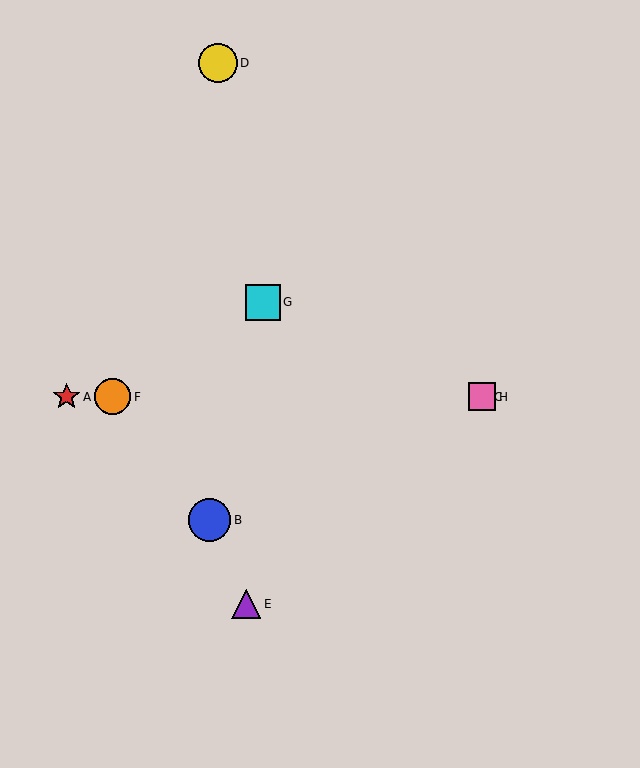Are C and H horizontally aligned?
Yes, both are at y≈397.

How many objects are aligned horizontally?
4 objects (A, C, F, H) are aligned horizontally.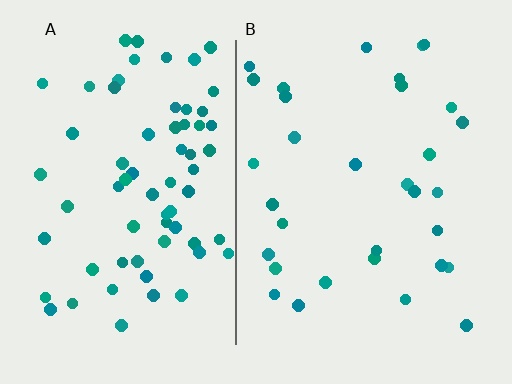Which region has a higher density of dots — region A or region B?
A (the left).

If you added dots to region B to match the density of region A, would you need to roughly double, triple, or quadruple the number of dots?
Approximately double.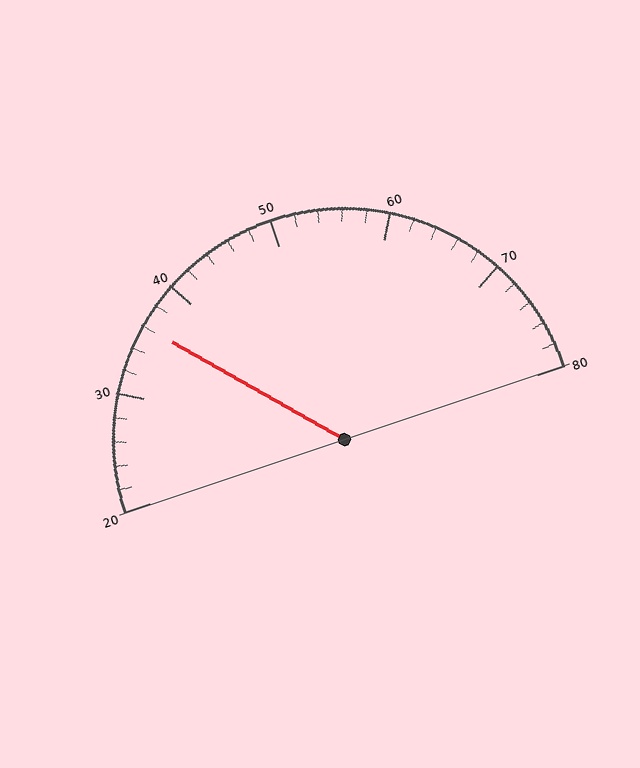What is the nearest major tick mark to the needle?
The nearest major tick mark is 40.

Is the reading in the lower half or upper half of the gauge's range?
The reading is in the lower half of the range (20 to 80).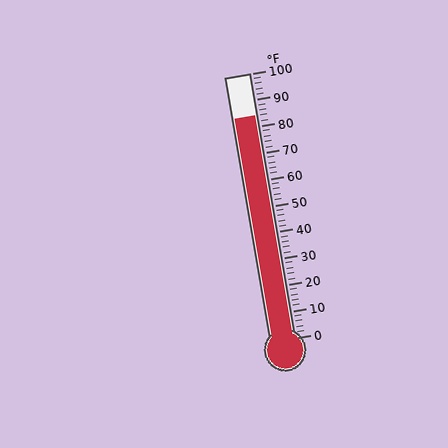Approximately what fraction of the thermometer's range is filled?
The thermometer is filled to approximately 85% of its range.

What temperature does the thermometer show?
The thermometer shows approximately 84°F.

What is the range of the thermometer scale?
The thermometer scale ranges from 0°F to 100°F.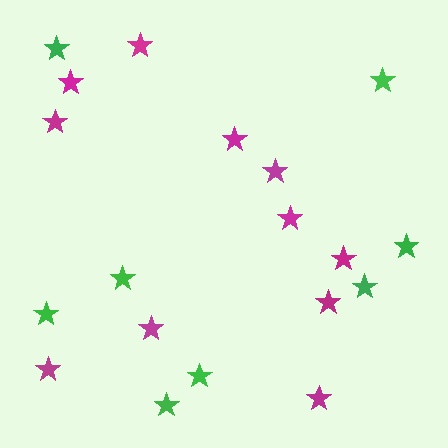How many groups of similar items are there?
There are 2 groups: one group of magenta stars (11) and one group of green stars (8).